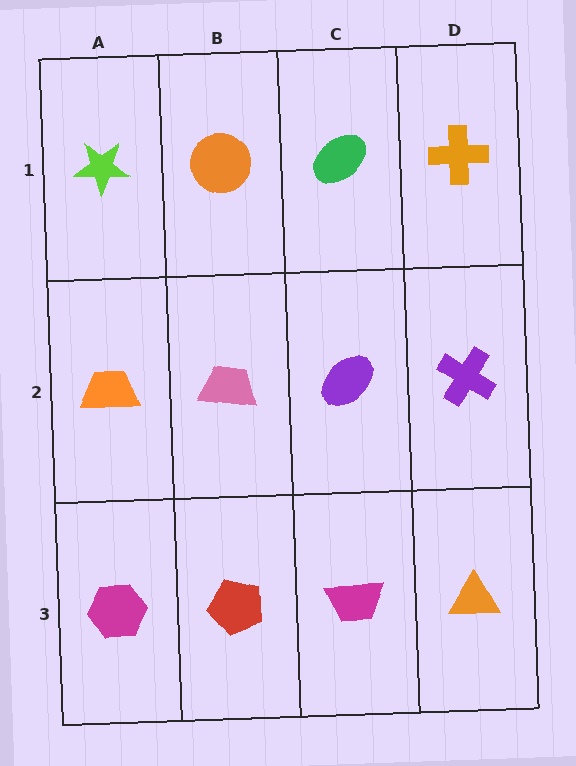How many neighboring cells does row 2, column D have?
3.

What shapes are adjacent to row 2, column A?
A lime star (row 1, column A), a magenta hexagon (row 3, column A), a pink trapezoid (row 2, column B).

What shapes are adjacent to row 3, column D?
A purple cross (row 2, column D), a magenta trapezoid (row 3, column C).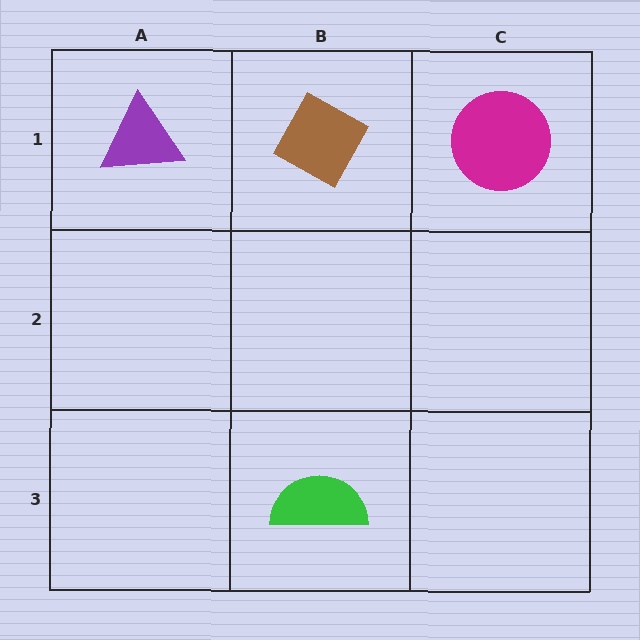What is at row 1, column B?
A brown diamond.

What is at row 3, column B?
A green semicircle.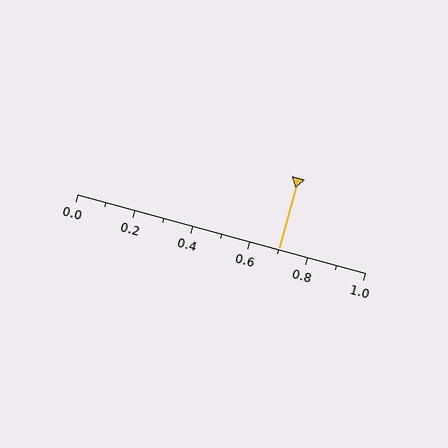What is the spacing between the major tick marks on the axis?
The major ticks are spaced 0.2 apart.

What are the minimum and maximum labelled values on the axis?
The axis runs from 0.0 to 1.0.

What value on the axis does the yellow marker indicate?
The marker indicates approximately 0.7.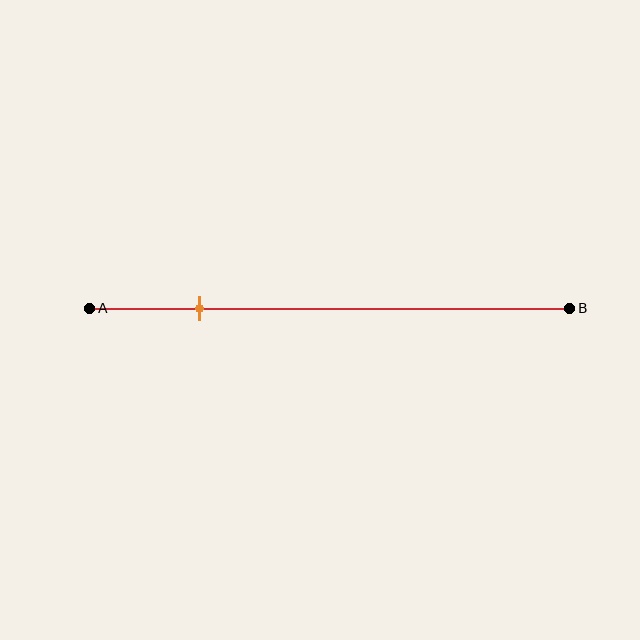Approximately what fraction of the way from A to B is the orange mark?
The orange mark is approximately 25% of the way from A to B.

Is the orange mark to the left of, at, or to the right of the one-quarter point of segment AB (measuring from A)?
The orange mark is approximately at the one-quarter point of segment AB.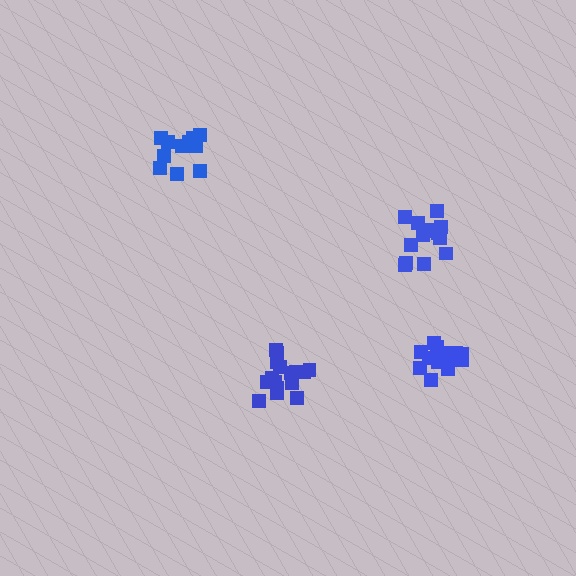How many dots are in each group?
Group 1: 14 dots, Group 2: 11 dots, Group 3: 17 dots, Group 4: 15 dots (57 total).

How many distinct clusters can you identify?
There are 4 distinct clusters.